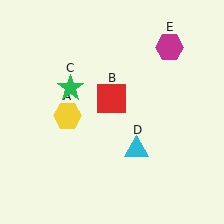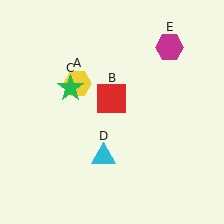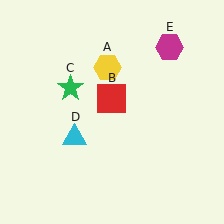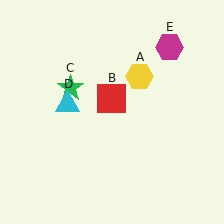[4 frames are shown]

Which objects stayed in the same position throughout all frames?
Red square (object B) and green star (object C) and magenta hexagon (object E) remained stationary.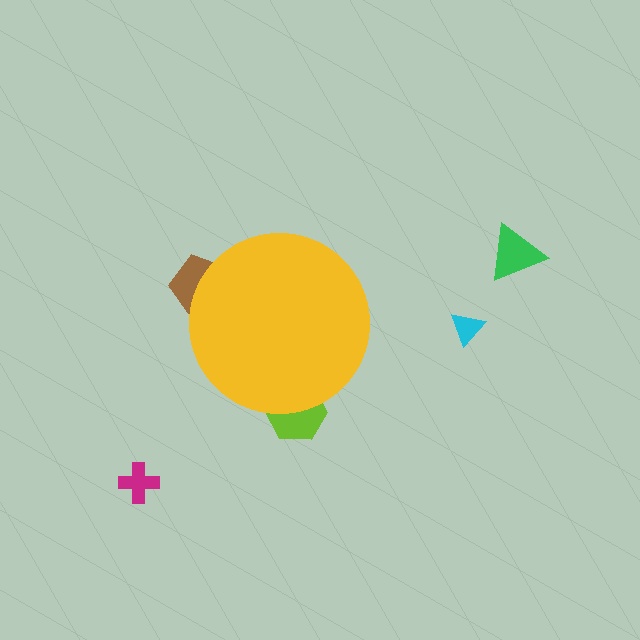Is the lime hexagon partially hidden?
Yes, the lime hexagon is partially hidden behind the yellow circle.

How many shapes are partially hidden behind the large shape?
2 shapes are partially hidden.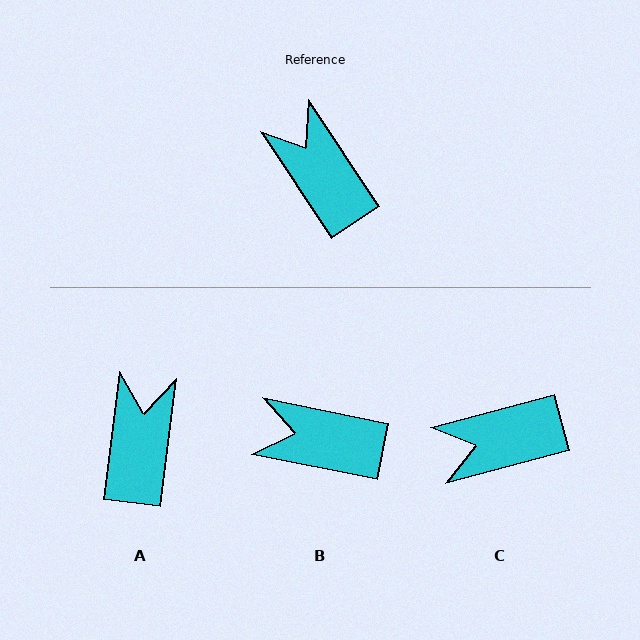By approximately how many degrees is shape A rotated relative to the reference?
Approximately 41 degrees clockwise.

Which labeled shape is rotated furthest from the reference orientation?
C, about 71 degrees away.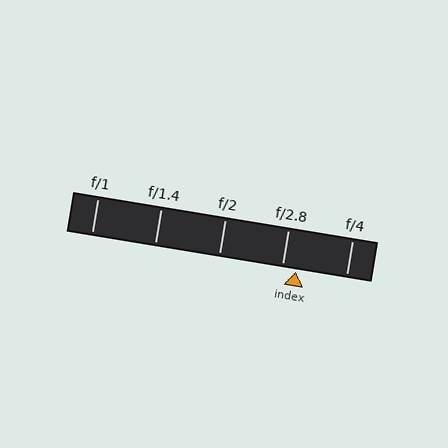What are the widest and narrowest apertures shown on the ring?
The widest aperture shown is f/1 and the narrowest is f/4.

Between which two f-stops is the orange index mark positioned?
The index mark is between f/2.8 and f/4.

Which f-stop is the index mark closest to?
The index mark is closest to f/2.8.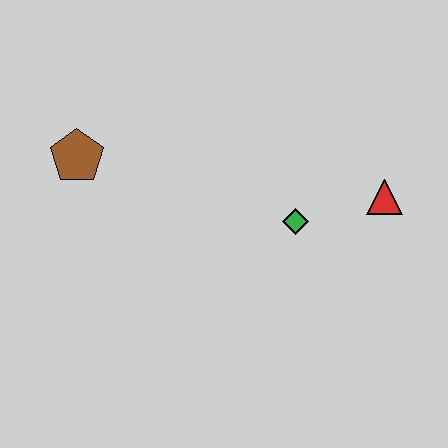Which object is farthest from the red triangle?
The brown pentagon is farthest from the red triangle.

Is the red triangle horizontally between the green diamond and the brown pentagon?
No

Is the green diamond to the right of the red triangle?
No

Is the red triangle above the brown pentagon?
No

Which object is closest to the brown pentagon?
The green diamond is closest to the brown pentagon.